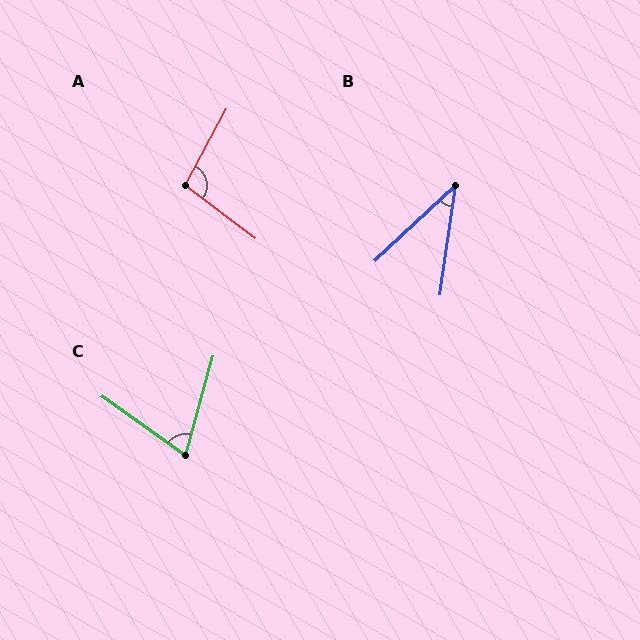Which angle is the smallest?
B, at approximately 39 degrees.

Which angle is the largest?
A, at approximately 98 degrees.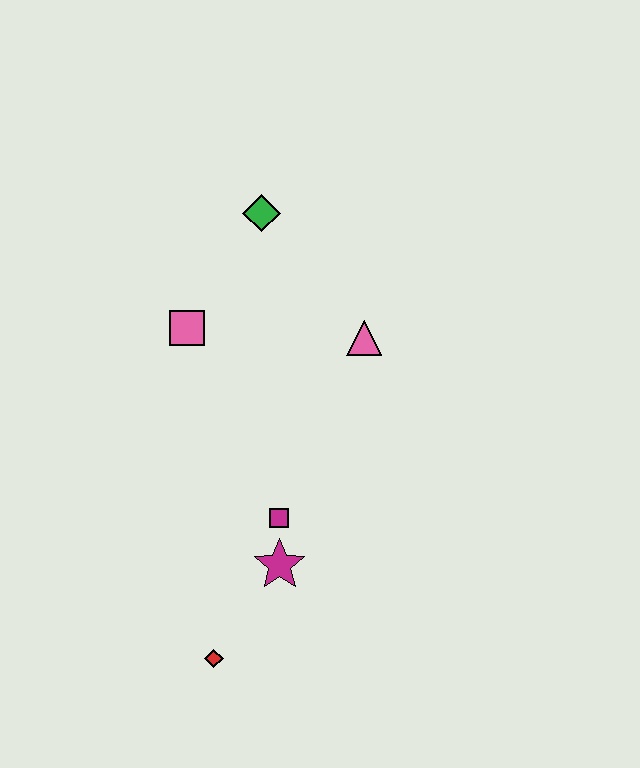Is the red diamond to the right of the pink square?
Yes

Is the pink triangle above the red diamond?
Yes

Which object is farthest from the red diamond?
The green diamond is farthest from the red diamond.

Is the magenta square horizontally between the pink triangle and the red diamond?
Yes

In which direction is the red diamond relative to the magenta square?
The red diamond is below the magenta square.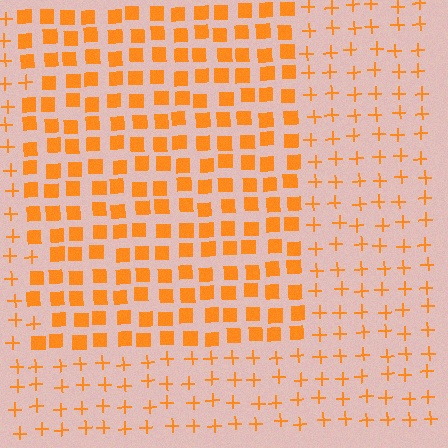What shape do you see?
I see a rectangle.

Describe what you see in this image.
The image is filled with small orange elements arranged in a uniform grid. A rectangle-shaped region contains squares, while the surrounding area contains plus signs. The boundary is defined purely by the change in element shape.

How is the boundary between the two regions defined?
The boundary is defined by a change in element shape: squares inside vs. plus signs outside. All elements share the same color and spacing.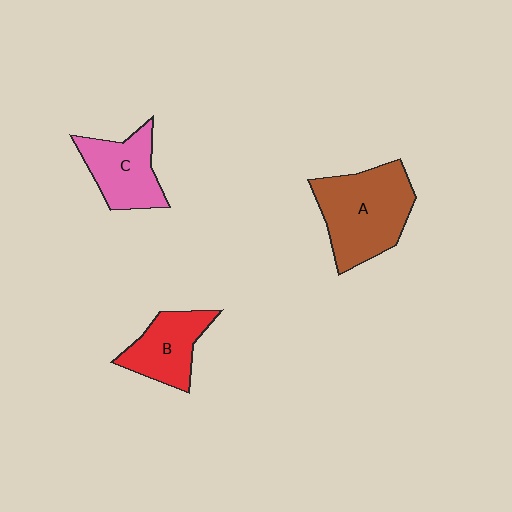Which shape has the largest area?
Shape A (brown).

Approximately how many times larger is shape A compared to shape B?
Approximately 1.6 times.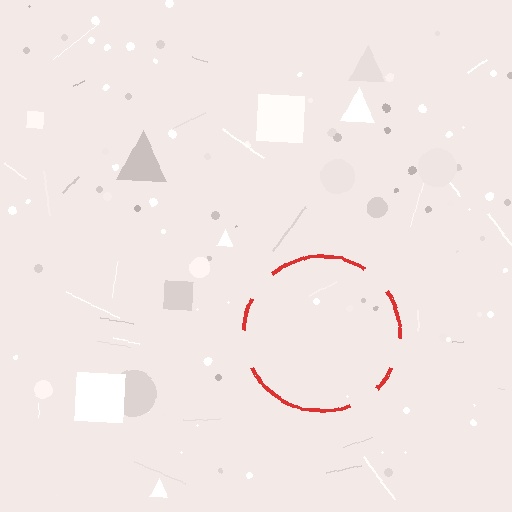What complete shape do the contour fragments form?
The contour fragments form a circle.